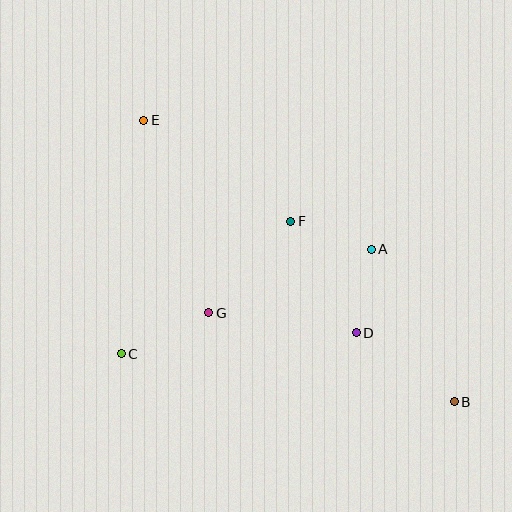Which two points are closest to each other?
Points A and D are closest to each other.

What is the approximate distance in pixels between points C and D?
The distance between C and D is approximately 236 pixels.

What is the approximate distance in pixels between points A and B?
The distance between A and B is approximately 173 pixels.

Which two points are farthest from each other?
Points B and E are farthest from each other.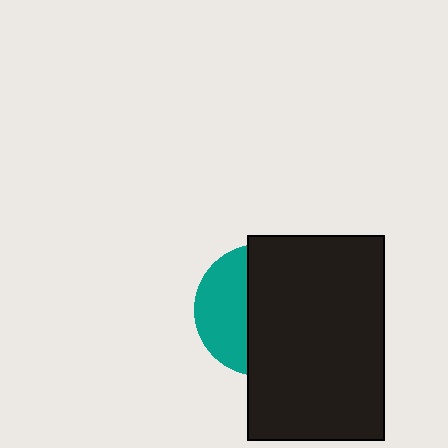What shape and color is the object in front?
The object in front is a black rectangle.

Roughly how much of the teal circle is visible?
A small part of it is visible (roughly 38%).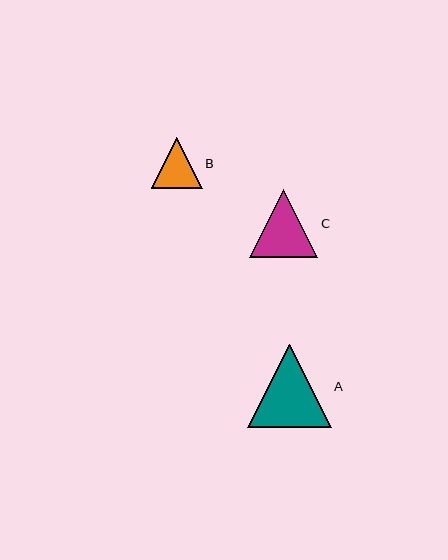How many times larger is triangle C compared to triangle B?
Triangle C is approximately 1.3 times the size of triangle B.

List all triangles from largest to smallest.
From largest to smallest: A, C, B.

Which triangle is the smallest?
Triangle B is the smallest with a size of approximately 51 pixels.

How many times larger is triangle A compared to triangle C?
Triangle A is approximately 1.2 times the size of triangle C.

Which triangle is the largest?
Triangle A is the largest with a size of approximately 84 pixels.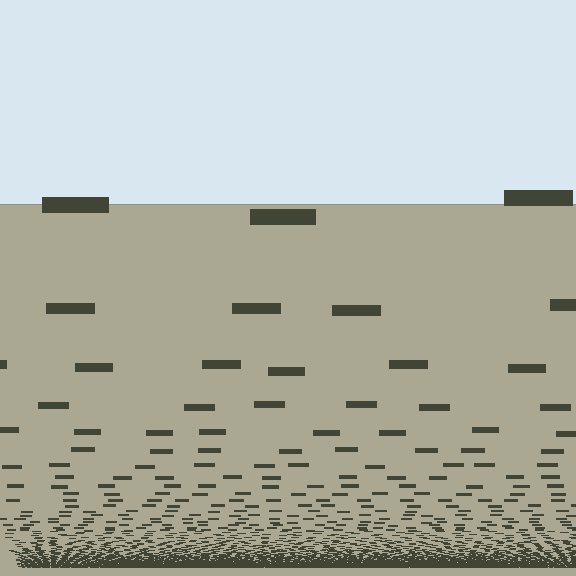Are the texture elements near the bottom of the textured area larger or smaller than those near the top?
Smaller. The gradient is inverted — elements near the bottom are smaller and denser.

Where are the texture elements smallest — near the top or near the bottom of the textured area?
Near the bottom.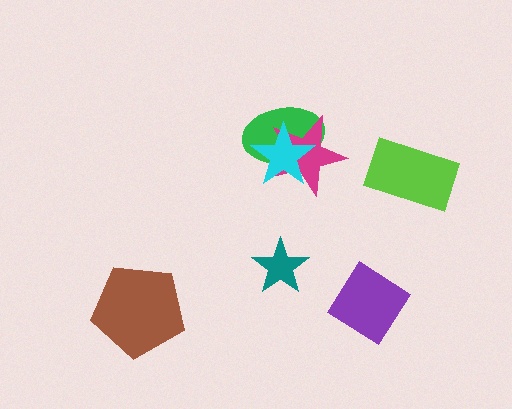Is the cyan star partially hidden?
No, no other shape covers it.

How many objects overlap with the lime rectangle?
0 objects overlap with the lime rectangle.